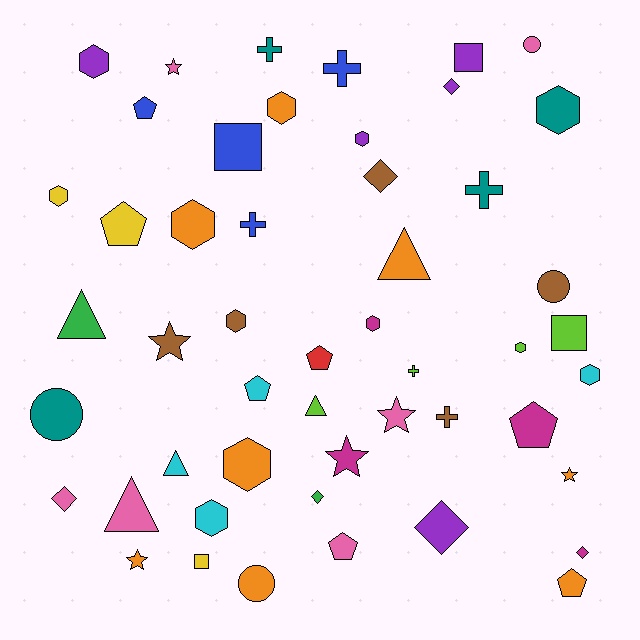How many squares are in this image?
There are 4 squares.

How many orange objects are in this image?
There are 8 orange objects.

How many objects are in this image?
There are 50 objects.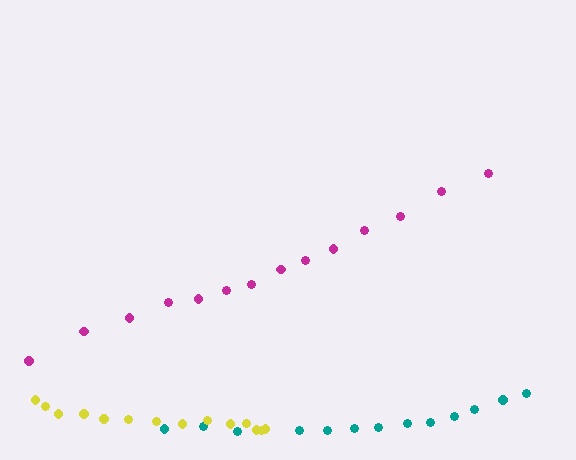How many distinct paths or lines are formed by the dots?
There are 3 distinct paths.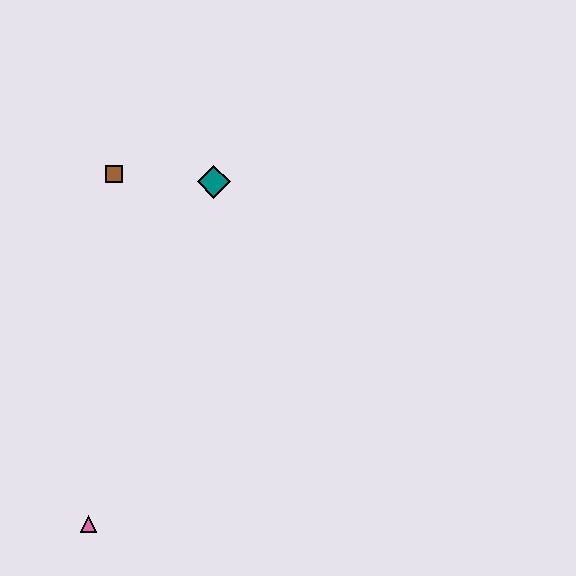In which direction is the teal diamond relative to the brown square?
The teal diamond is to the right of the brown square.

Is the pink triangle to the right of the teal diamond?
No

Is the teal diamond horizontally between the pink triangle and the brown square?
No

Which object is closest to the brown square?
The teal diamond is closest to the brown square.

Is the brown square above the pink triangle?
Yes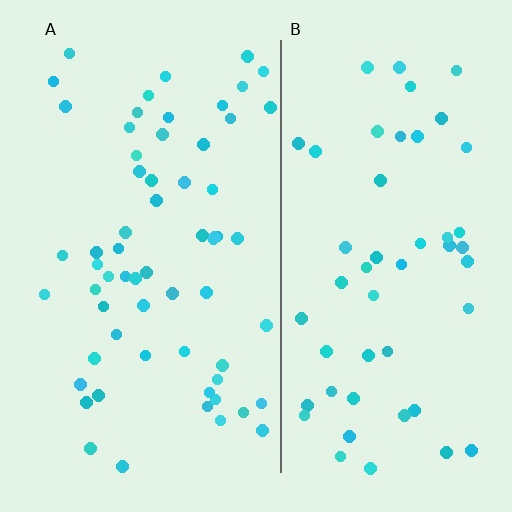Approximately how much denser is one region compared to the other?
Approximately 1.2× — region A over region B.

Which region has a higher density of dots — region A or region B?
A (the left).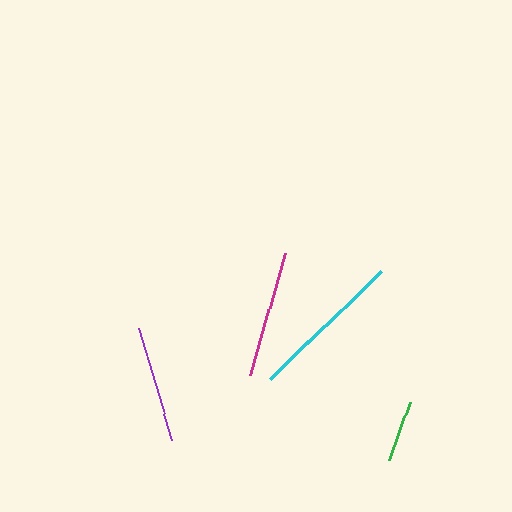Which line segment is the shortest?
The green line is the shortest at approximately 61 pixels.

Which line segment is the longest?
The cyan line is the longest at approximately 156 pixels.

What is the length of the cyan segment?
The cyan segment is approximately 156 pixels long.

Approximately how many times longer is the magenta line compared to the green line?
The magenta line is approximately 2.1 times the length of the green line.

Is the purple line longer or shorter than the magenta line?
The magenta line is longer than the purple line.